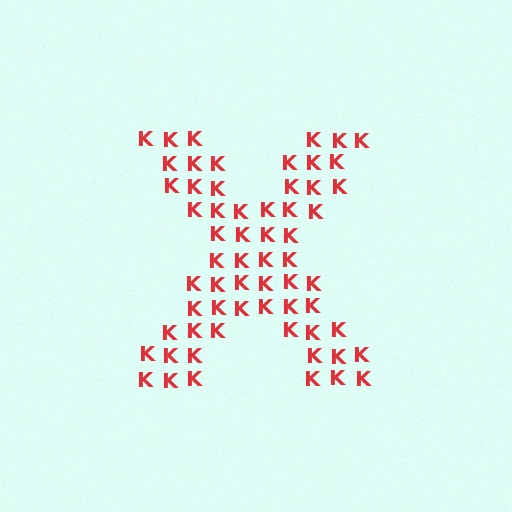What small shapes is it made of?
It is made of small letter K's.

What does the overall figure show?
The overall figure shows the letter X.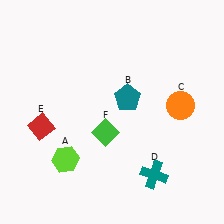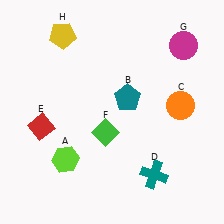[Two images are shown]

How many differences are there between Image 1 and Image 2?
There are 2 differences between the two images.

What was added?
A magenta circle (G), a yellow pentagon (H) were added in Image 2.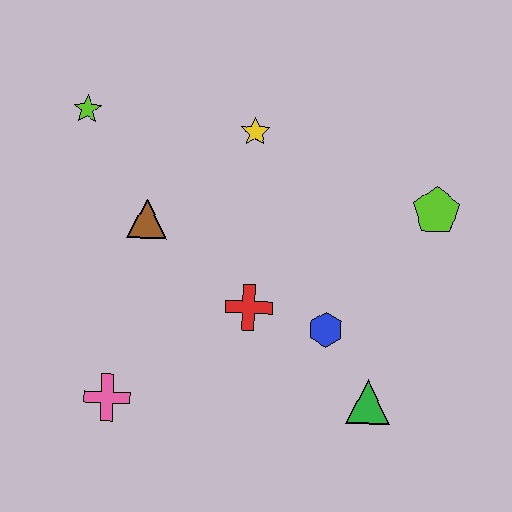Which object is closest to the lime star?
The brown triangle is closest to the lime star.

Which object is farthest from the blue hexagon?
The lime star is farthest from the blue hexagon.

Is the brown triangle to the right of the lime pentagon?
No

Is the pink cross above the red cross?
No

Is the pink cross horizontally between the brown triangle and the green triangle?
No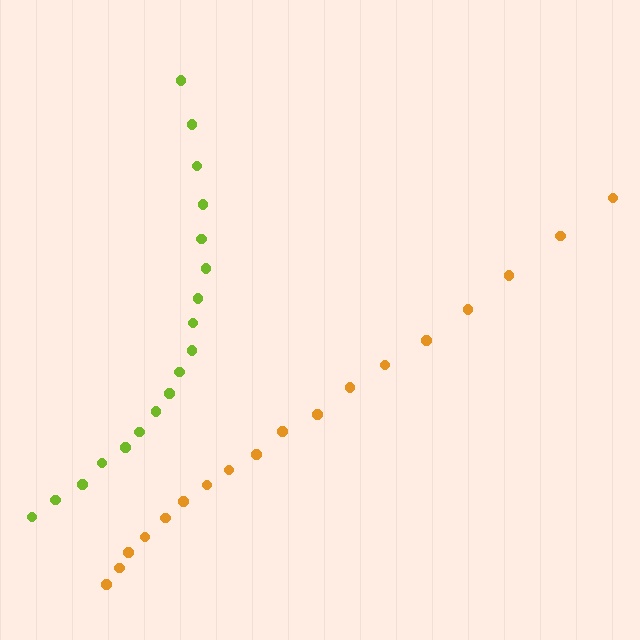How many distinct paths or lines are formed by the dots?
There are 2 distinct paths.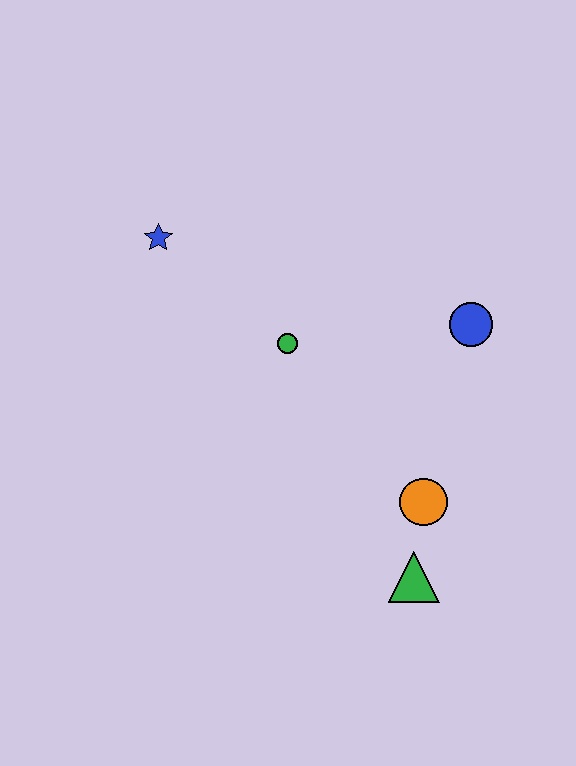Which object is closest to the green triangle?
The orange circle is closest to the green triangle.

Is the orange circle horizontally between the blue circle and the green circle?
Yes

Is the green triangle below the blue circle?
Yes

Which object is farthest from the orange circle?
The blue star is farthest from the orange circle.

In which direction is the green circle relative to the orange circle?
The green circle is above the orange circle.